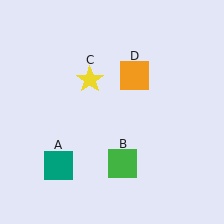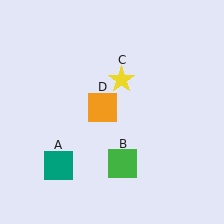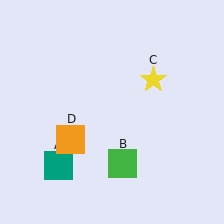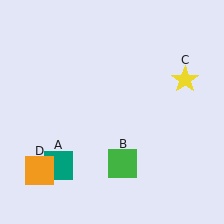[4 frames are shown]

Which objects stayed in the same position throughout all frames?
Teal square (object A) and green square (object B) remained stationary.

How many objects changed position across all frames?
2 objects changed position: yellow star (object C), orange square (object D).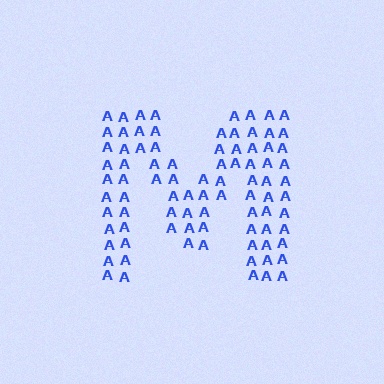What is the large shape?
The large shape is the letter M.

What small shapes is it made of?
It is made of small letter A's.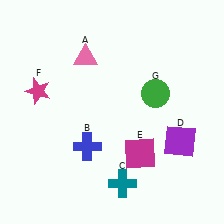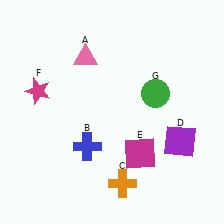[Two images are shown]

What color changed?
The cross (C) changed from teal in Image 1 to orange in Image 2.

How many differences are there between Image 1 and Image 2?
There is 1 difference between the two images.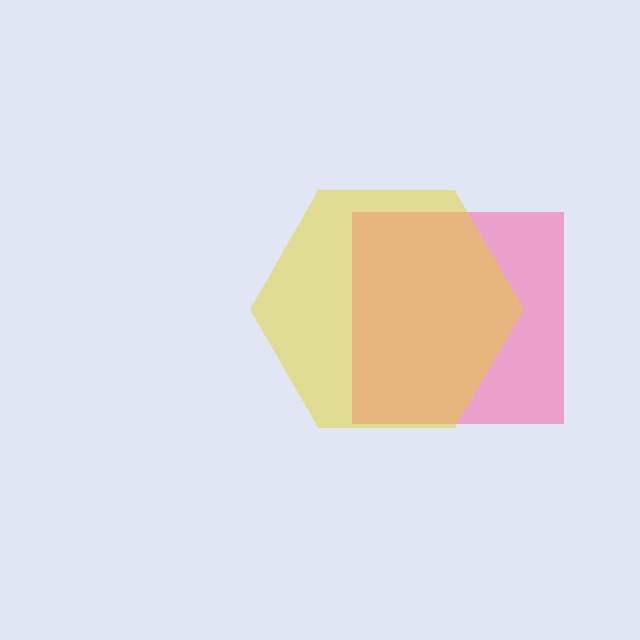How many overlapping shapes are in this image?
There are 2 overlapping shapes in the image.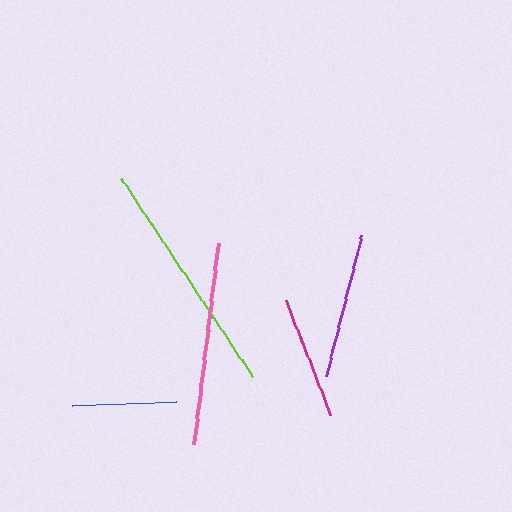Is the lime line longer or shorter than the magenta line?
The lime line is longer than the magenta line.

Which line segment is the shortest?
The blue line is the shortest at approximately 104 pixels.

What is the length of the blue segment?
The blue segment is approximately 104 pixels long.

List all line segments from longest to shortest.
From longest to shortest: lime, pink, purple, magenta, blue.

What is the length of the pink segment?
The pink segment is approximately 202 pixels long.